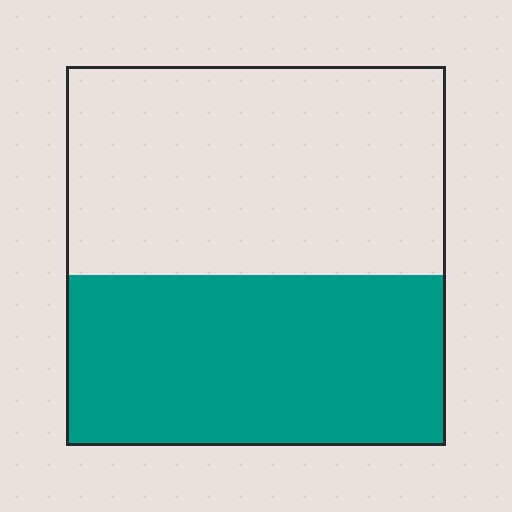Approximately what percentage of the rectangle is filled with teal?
Approximately 45%.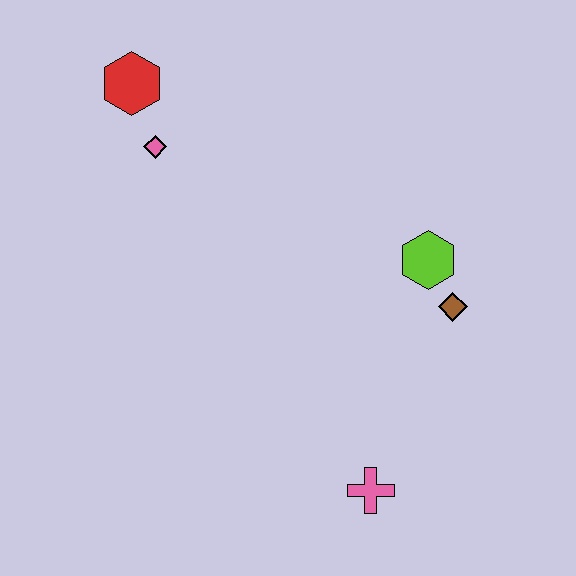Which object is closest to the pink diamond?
The red hexagon is closest to the pink diamond.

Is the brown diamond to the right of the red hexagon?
Yes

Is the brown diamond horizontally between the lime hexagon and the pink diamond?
No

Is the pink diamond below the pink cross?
No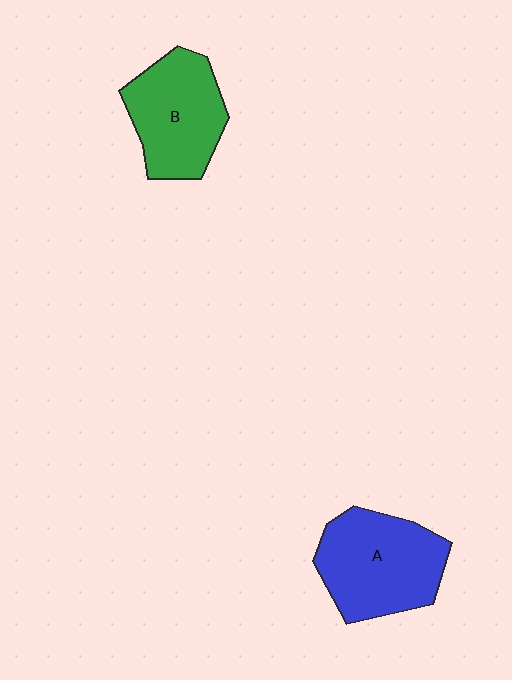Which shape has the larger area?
Shape A (blue).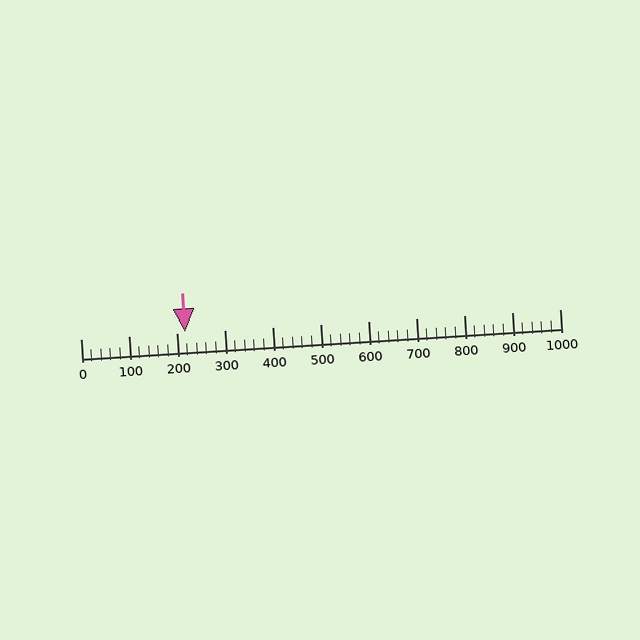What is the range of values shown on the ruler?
The ruler shows values from 0 to 1000.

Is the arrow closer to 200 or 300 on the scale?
The arrow is closer to 200.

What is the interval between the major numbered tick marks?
The major tick marks are spaced 100 units apart.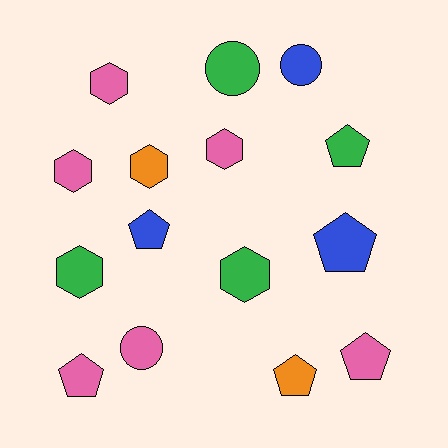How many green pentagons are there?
There is 1 green pentagon.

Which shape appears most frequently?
Hexagon, with 6 objects.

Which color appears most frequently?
Pink, with 6 objects.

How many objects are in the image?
There are 15 objects.